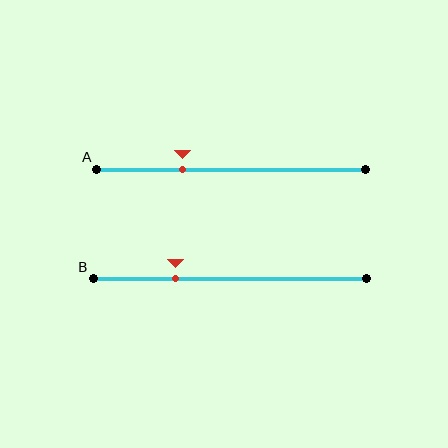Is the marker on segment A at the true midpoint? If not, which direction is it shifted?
No, the marker on segment A is shifted to the left by about 18% of the segment length.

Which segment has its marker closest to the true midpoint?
Segment A has its marker closest to the true midpoint.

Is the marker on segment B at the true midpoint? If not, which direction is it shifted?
No, the marker on segment B is shifted to the left by about 20% of the segment length.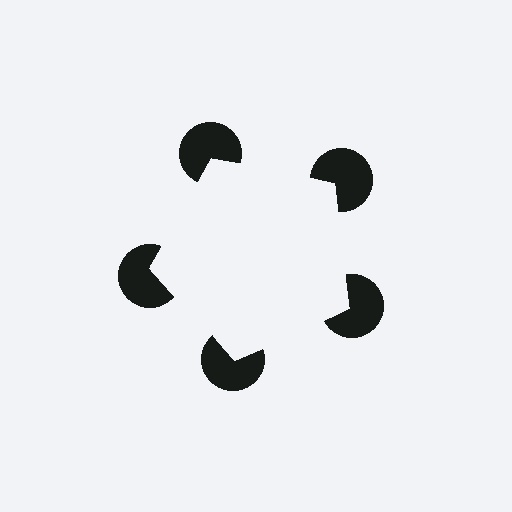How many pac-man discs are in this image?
There are 5 — one at each vertex of the illusory pentagon.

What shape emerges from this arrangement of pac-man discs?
An illusory pentagon — its edges are inferred from the aligned wedge cuts in the pac-man discs, not physically drawn.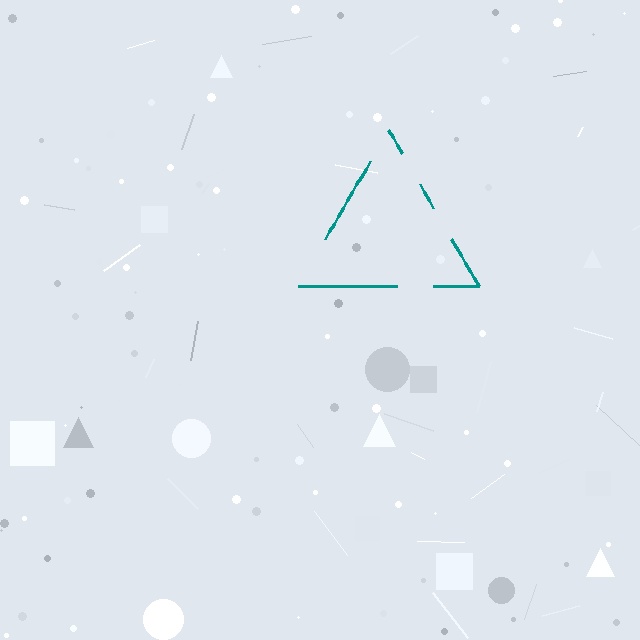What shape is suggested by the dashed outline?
The dashed outline suggests a triangle.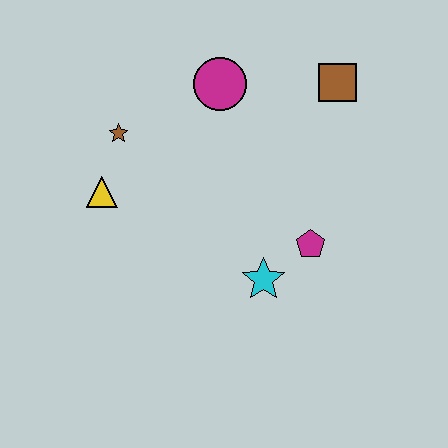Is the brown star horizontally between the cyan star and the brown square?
No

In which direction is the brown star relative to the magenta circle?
The brown star is to the left of the magenta circle.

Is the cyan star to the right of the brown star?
Yes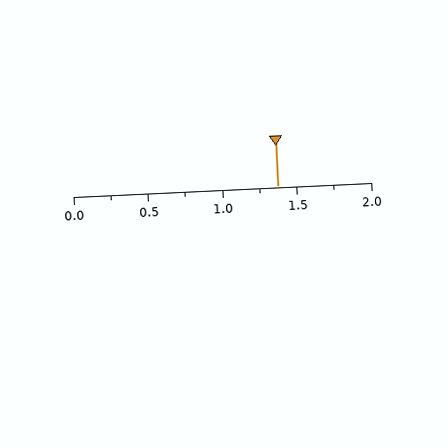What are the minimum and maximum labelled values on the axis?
The axis runs from 0.0 to 2.0.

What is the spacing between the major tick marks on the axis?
The major ticks are spaced 0.5 apart.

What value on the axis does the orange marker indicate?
The marker indicates approximately 1.38.